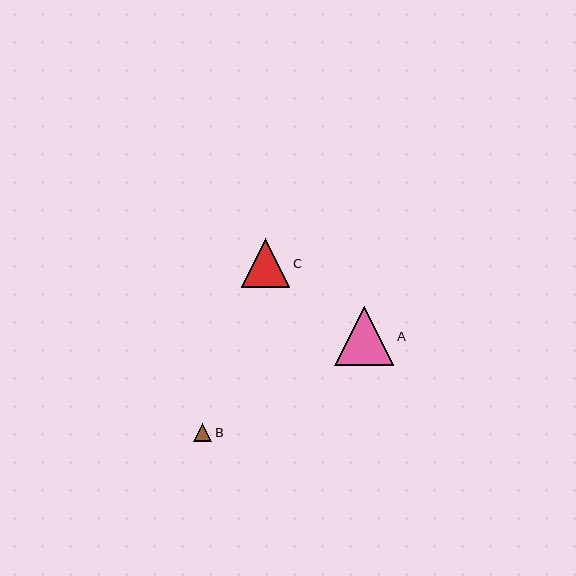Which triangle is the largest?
Triangle A is the largest with a size of approximately 59 pixels.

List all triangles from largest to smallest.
From largest to smallest: A, C, B.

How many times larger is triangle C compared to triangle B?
Triangle C is approximately 2.7 times the size of triangle B.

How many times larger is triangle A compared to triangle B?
Triangle A is approximately 3.3 times the size of triangle B.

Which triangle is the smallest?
Triangle B is the smallest with a size of approximately 18 pixels.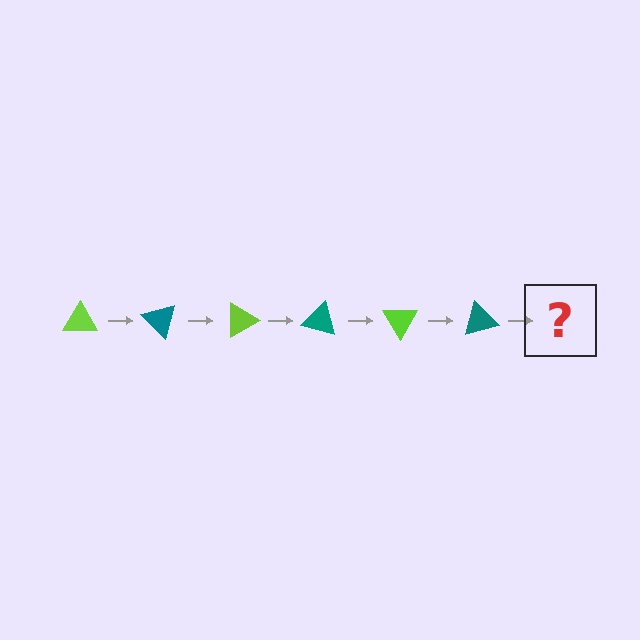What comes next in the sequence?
The next element should be a lime triangle, rotated 270 degrees from the start.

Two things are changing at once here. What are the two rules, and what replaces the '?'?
The two rules are that it rotates 45 degrees each step and the color cycles through lime and teal. The '?' should be a lime triangle, rotated 270 degrees from the start.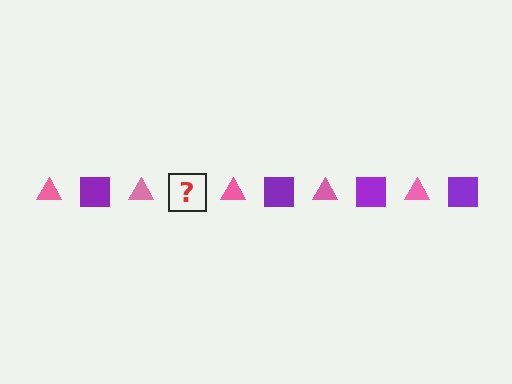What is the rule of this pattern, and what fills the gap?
The rule is that the pattern alternates between pink triangle and purple square. The gap should be filled with a purple square.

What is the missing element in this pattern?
The missing element is a purple square.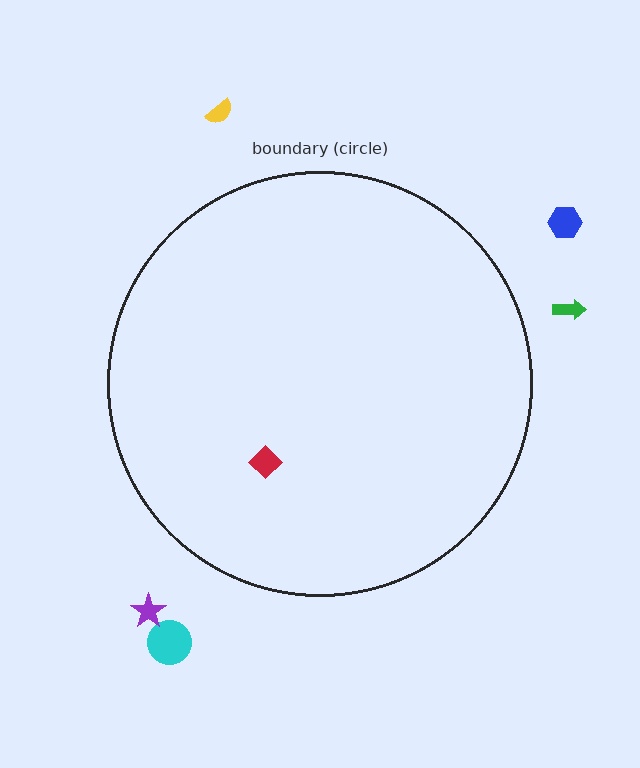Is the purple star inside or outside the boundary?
Outside.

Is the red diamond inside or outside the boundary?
Inside.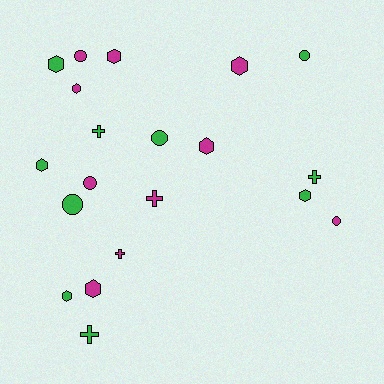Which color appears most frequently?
Green, with 10 objects.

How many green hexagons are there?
There are 4 green hexagons.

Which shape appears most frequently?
Hexagon, with 9 objects.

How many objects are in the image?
There are 20 objects.